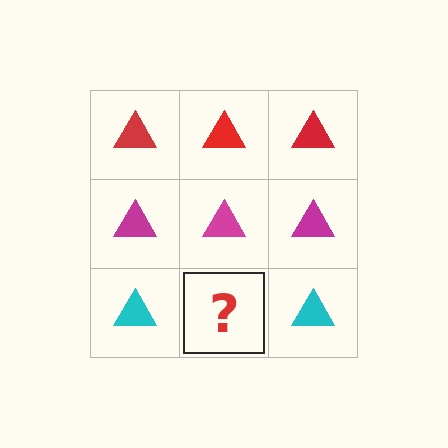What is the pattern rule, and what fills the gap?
The rule is that each row has a consistent color. The gap should be filled with a cyan triangle.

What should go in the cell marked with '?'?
The missing cell should contain a cyan triangle.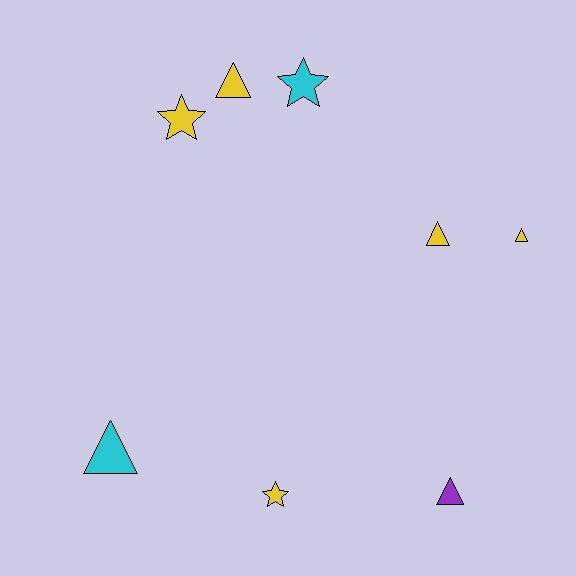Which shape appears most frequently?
Triangle, with 5 objects.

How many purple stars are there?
There are no purple stars.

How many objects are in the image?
There are 8 objects.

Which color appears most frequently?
Yellow, with 5 objects.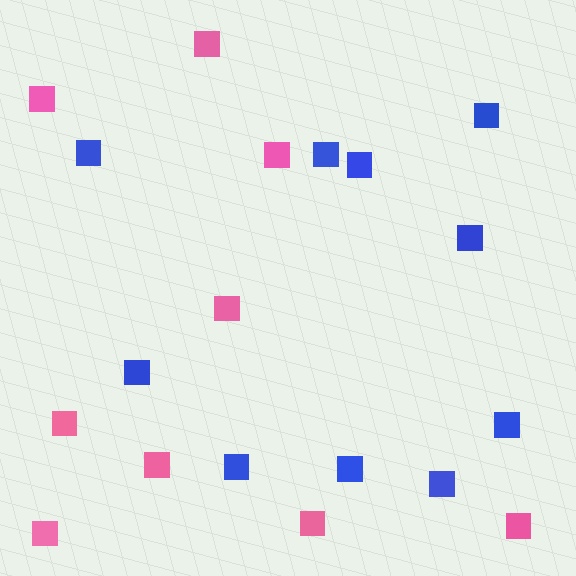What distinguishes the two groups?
There are 2 groups: one group of pink squares (9) and one group of blue squares (10).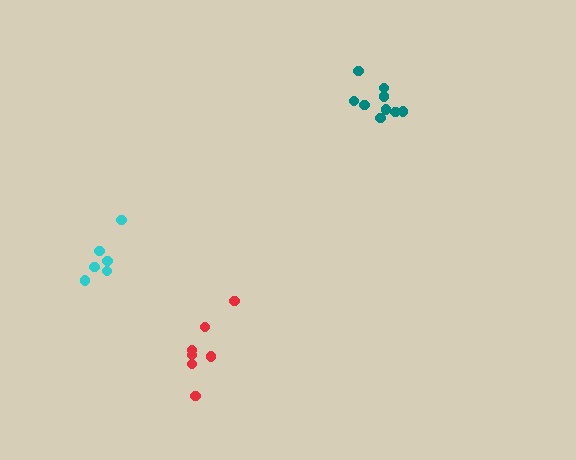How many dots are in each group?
Group 1: 7 dots, Group 2: 9 dots, Group 3: 7 dots (23 total).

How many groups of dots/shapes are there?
There are 3 groups.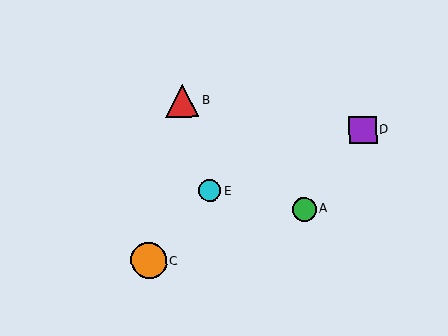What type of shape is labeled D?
Shape D is a purple square.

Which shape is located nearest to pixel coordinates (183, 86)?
The red triangle (labeled B) at (182, 101) is nearest to that location.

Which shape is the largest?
The orange circle (labeled C) is the largest.